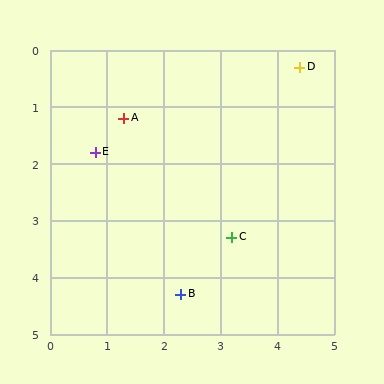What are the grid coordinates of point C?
Point C is at approximately (3.2, 3.3).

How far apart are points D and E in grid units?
Points D and E are about 3.9 grid units apart.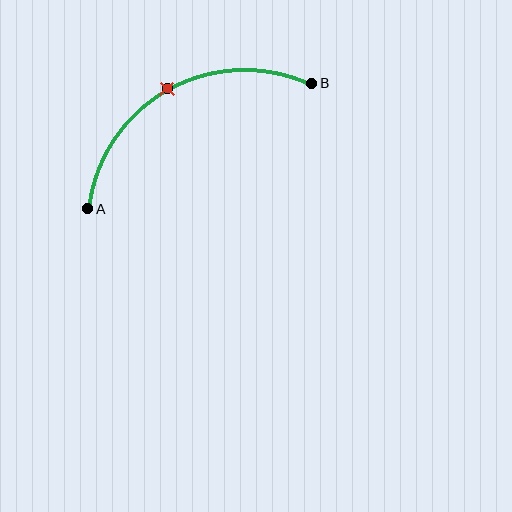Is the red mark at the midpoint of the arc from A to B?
Yes. The red mark lies on the arc at equal arc-length from both A and B — it is the arc midpoint.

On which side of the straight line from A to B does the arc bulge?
The arc bulges above the straight line connecting A and B.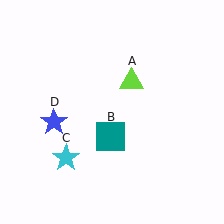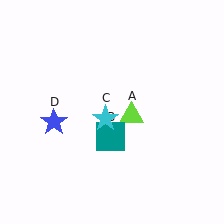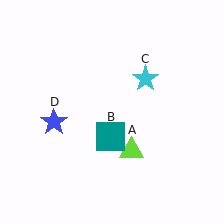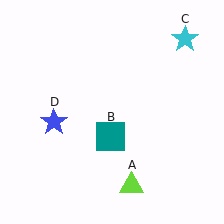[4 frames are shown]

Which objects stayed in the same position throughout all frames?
Teal square (object B) and blue star (object D) remained stationary.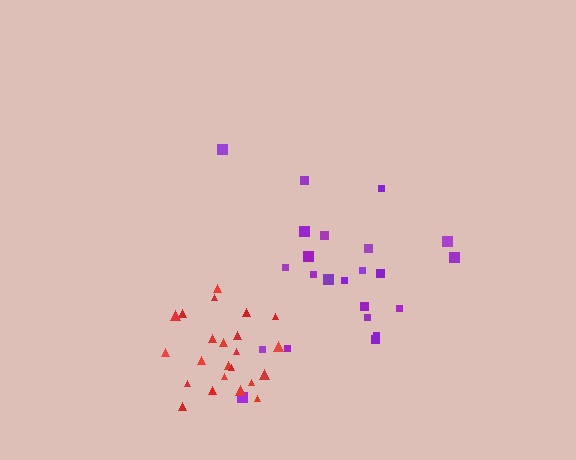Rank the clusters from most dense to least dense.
red, purple.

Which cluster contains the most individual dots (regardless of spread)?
Purple (23).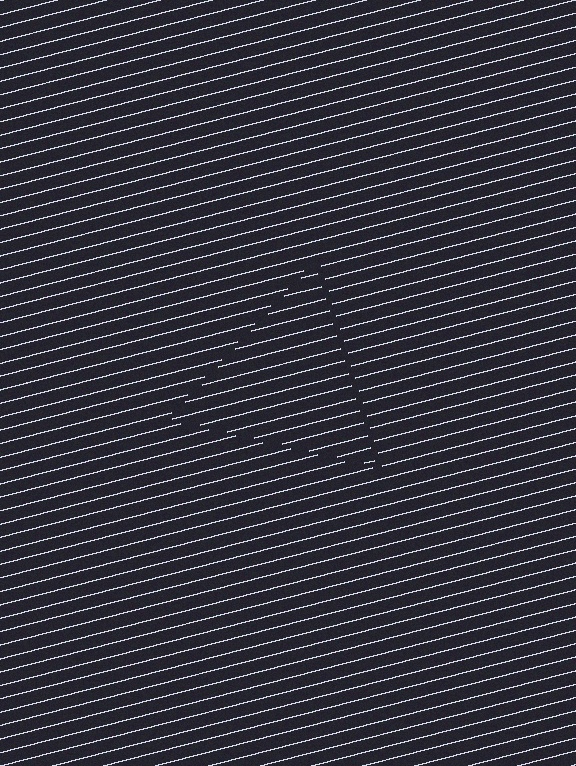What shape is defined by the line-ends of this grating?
An illusory triangle. The interior of the shape contains the same grating, shifted by half a period — the contour is defined by the phase discontinuity where line-ends from the inner and outer gratings abut.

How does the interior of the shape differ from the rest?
The interior of the shape contains the same grating, shifted by half a period — the contour is defined by the phase discontinuity where line-ends from the inner and outer gratings abut.